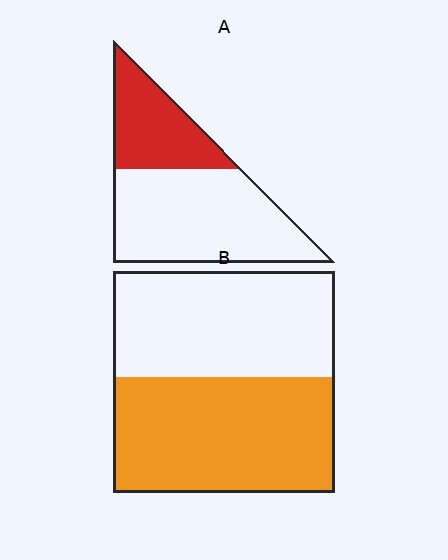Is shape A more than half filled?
No.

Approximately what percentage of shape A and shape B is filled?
A is approximately 35% and B is approximately 50%.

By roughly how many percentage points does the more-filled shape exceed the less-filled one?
By roughly 20 percentage points (B over A).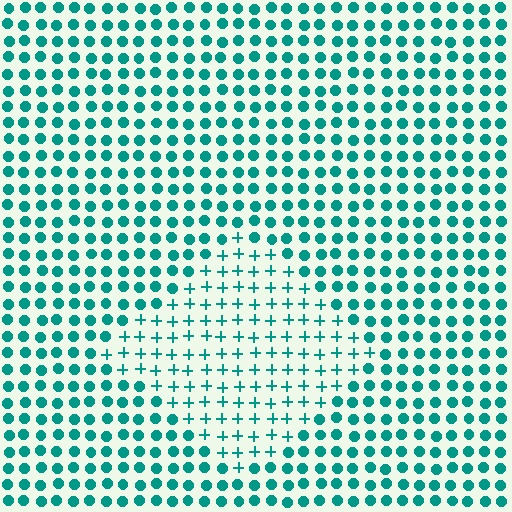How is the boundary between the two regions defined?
The boundary is defined by a change in element shape: plus signs inside vs. circles outside. All elements share the same color and spacing.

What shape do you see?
I see a diamond.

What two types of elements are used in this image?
The image uses plus signs inside the diamond region and circles outside it.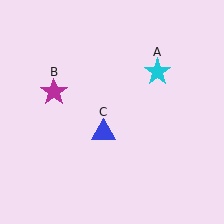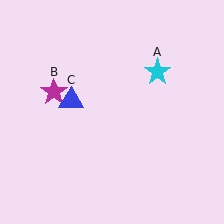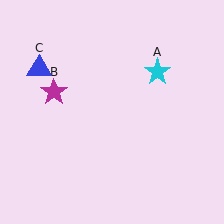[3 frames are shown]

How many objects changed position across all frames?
1 object changed position: blue triangle (object C).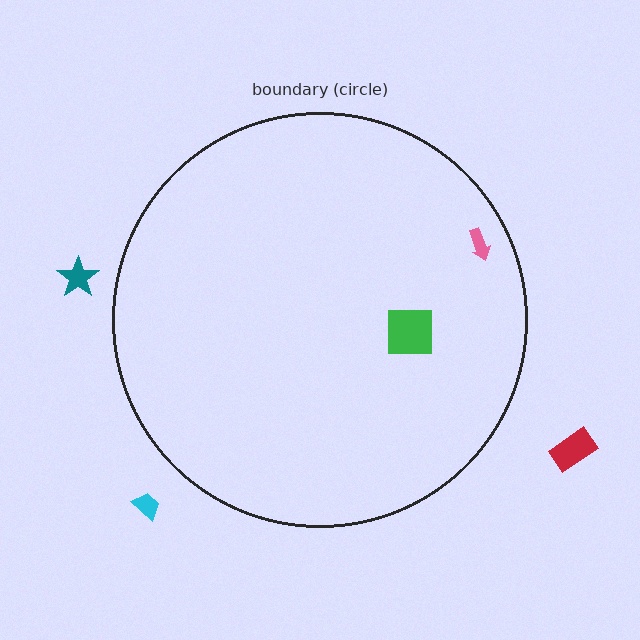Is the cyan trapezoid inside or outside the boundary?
Outside.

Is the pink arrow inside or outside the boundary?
Inside.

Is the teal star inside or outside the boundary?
Outside.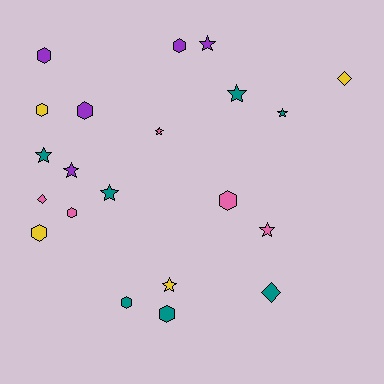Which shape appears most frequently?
Star, with 9 objects.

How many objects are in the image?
There are 21 objects.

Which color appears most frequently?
Teal, with 7 objects.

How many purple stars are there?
There are 2 purple stars.